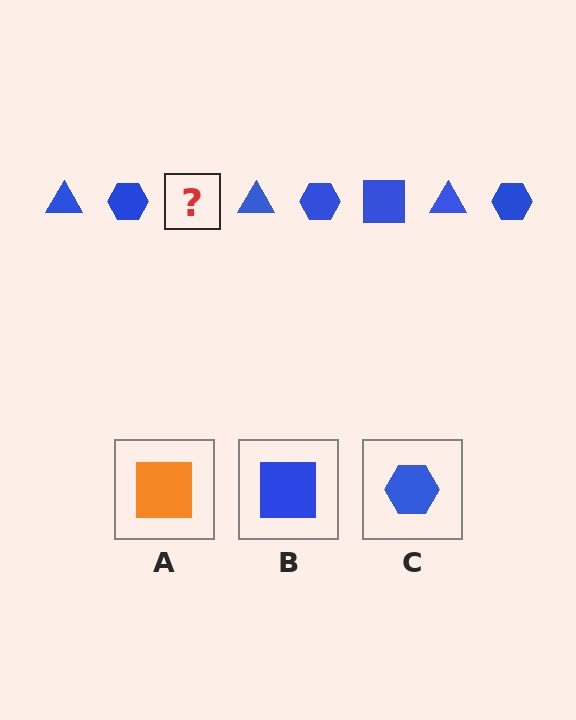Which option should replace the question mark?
Option B.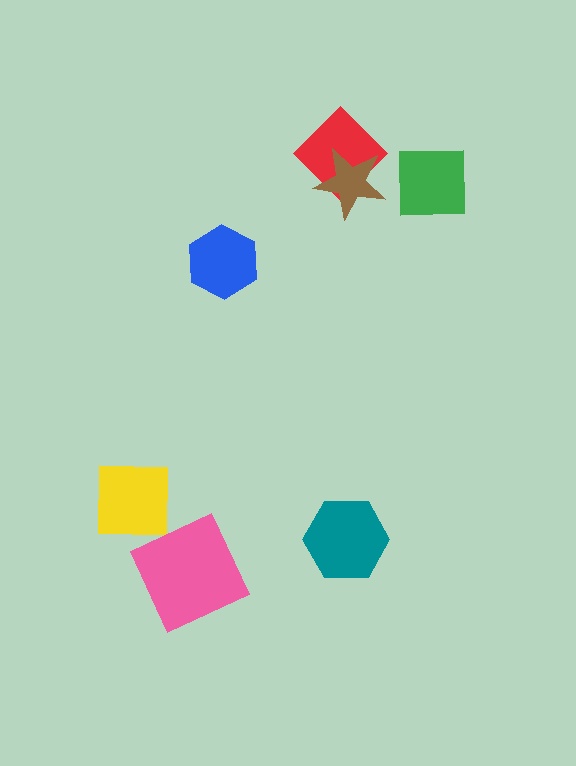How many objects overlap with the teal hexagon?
0 objects overlap with the teal hexagon.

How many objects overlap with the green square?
0 objects overlap with the green square.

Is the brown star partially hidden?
No, no other shape covers it.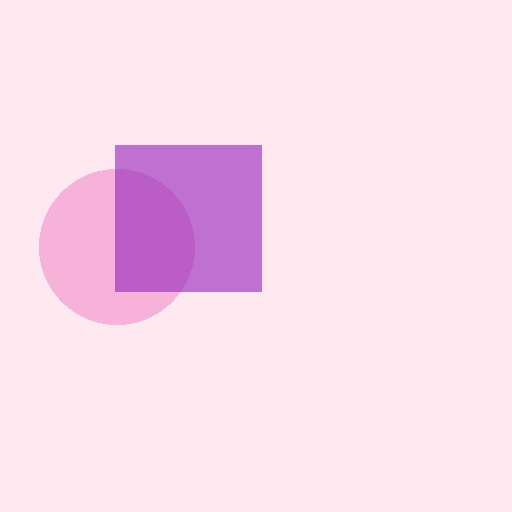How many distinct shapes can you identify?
There are 2 distinct shapes: a pink circle, a purple square.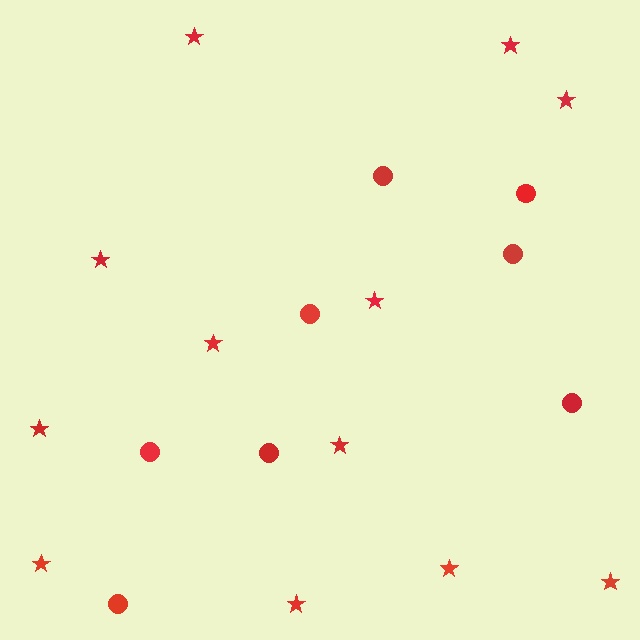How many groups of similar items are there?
There are 2 groups: one group of stars (12) and one group of circles (8).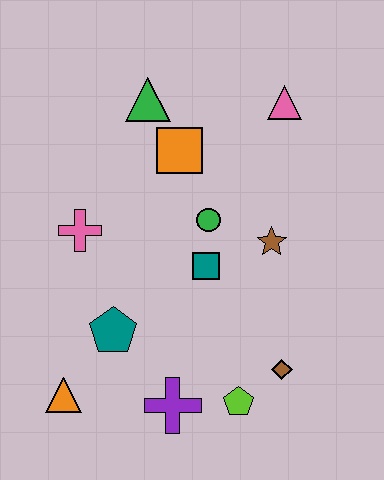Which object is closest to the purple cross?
The lime pentagon is closest to the purple cross.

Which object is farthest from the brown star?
The orange triangle is farthest from the brown star.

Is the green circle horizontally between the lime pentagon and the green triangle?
Yes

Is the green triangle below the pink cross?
No